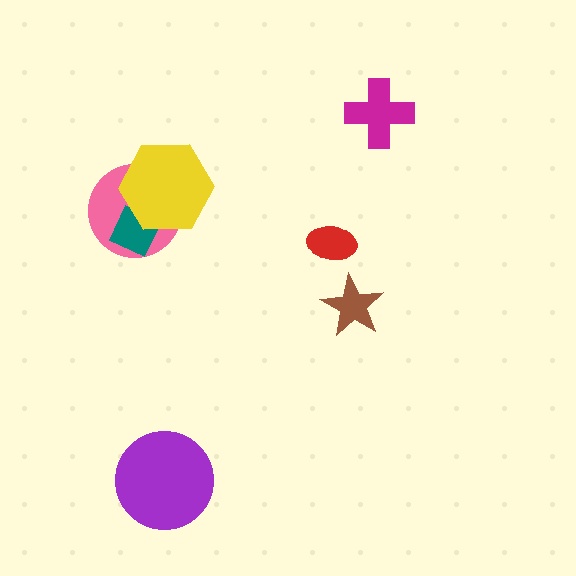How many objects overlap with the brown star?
0 objects overlap with the brown star.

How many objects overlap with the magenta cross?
0 objects overlap with the magenta cross.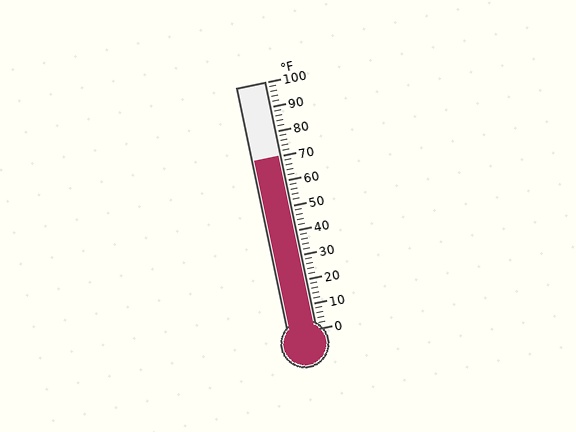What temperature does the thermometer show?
The thermometer shows approximately 70°F.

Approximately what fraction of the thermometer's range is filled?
The thermometer is filled to approximately 70% of its range.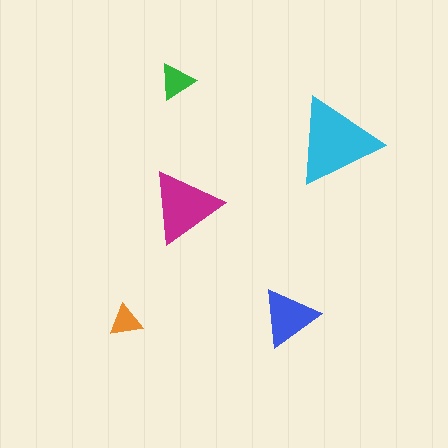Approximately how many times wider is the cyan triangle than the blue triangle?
About 1.5 times wider.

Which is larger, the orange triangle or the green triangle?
The green one.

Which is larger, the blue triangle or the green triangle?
The blue one.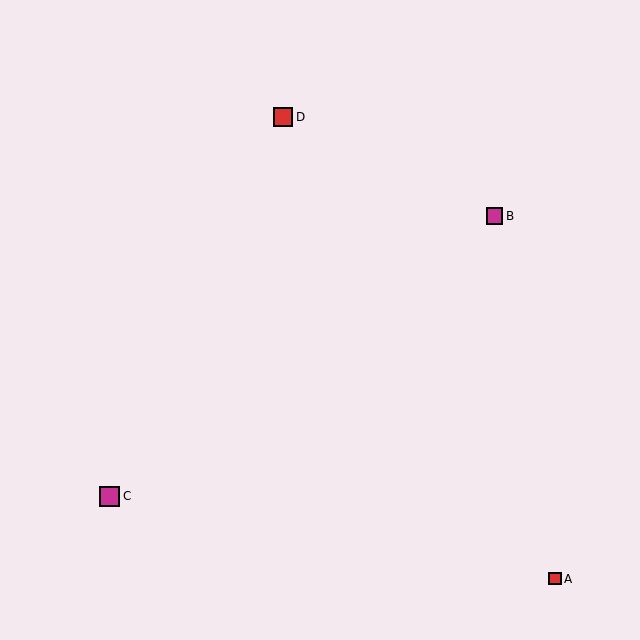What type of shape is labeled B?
Shape B is a magenta square.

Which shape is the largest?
The magenta square (labeled C) is the largest.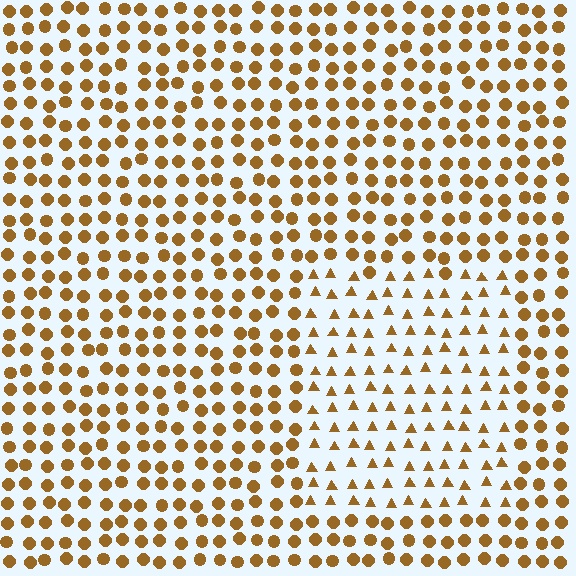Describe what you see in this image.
The image is filled with small brown elements arranged in a uniform grid. A rectangle-shaped region contains triangles, while the surrounding area contains circles. The boundary is defined purely by the change in element shape.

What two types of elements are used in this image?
The image uses triangles inside the rectangle region and circles outside it.